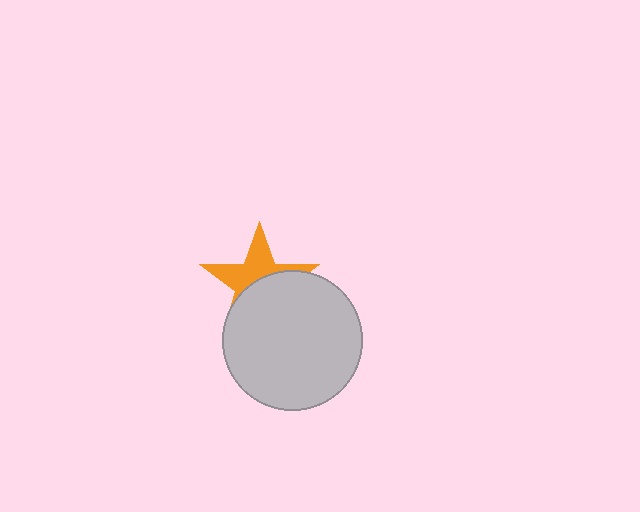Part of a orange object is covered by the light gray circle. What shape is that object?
It is a star.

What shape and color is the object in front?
The object in front is a light gray circle.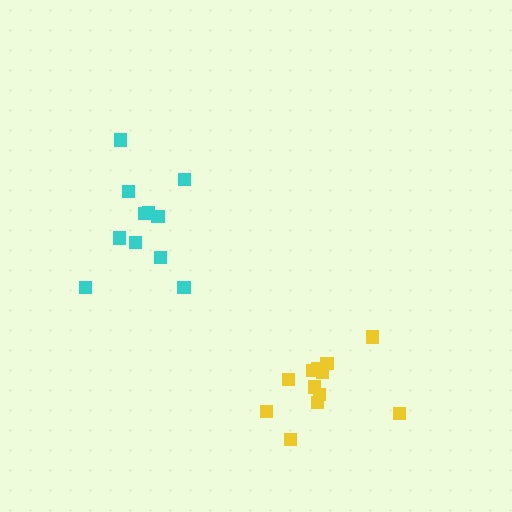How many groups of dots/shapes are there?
There are 2 groups.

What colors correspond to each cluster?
The clusters are colored: cyan, yellow.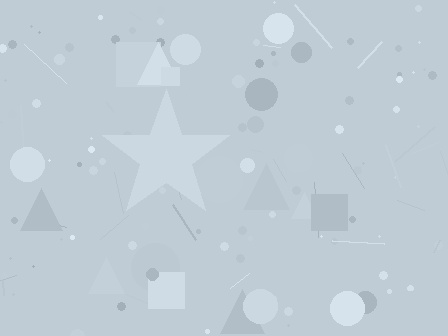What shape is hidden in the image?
A star is hidden in the image.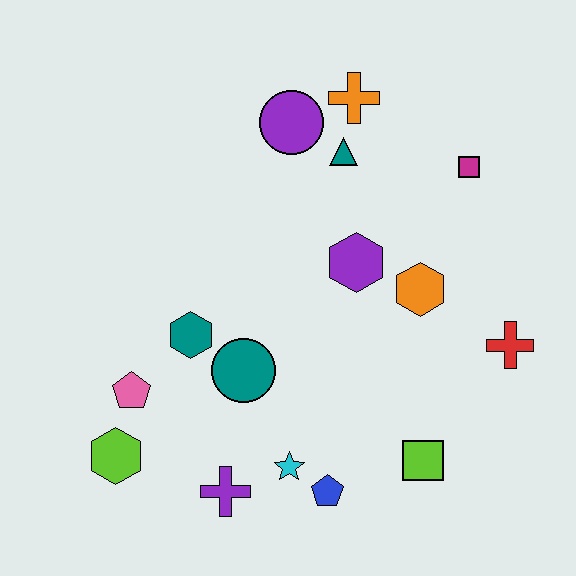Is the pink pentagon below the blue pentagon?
No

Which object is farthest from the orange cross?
The lime hexagon is farthest from the orange cross.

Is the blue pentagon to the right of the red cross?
No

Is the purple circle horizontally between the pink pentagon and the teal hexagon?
No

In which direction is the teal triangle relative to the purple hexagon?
The teal triangle is above the purple hexagon.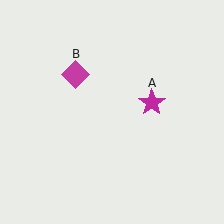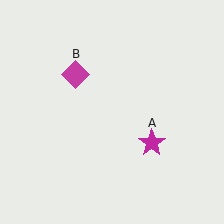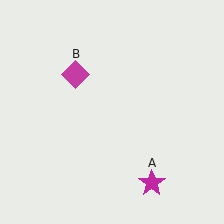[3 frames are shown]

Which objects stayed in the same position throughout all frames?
Magenta diamond (object B) remained stationary.